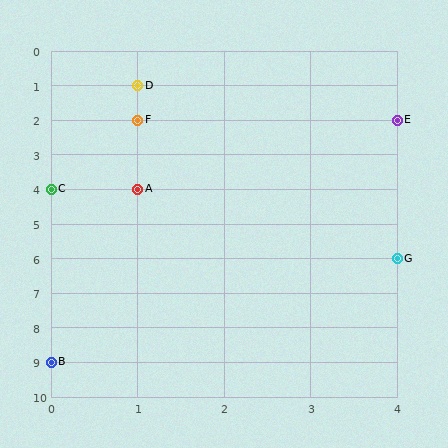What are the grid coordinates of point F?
Point F is at grid coordinates (1, 2).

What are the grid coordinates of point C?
Point C is at grid coordinates (0, 4).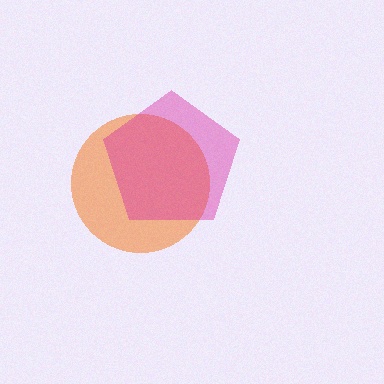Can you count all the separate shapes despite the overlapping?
Yes, there are 2 separate shapes.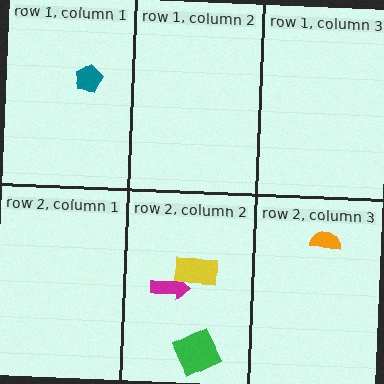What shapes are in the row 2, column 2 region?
The magenta arrow, the green square, the yellow rectangle.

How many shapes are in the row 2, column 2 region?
3.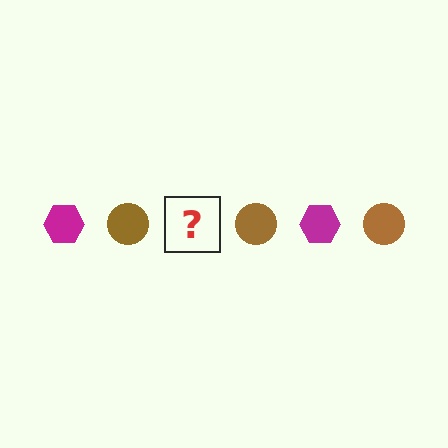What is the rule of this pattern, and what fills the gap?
The rule is that the pattern alternates between magenta hexagon and brown circle. The gap should be filled with a magenta hexagon.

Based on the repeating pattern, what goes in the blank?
The blank should be a magenta hexagon.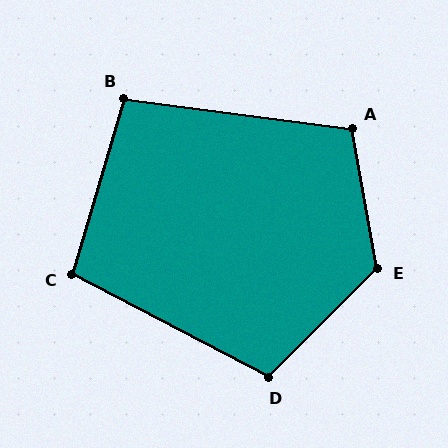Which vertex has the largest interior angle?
E, at approximately 125 degrees.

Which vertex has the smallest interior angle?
B, at approximately 99 degrees.